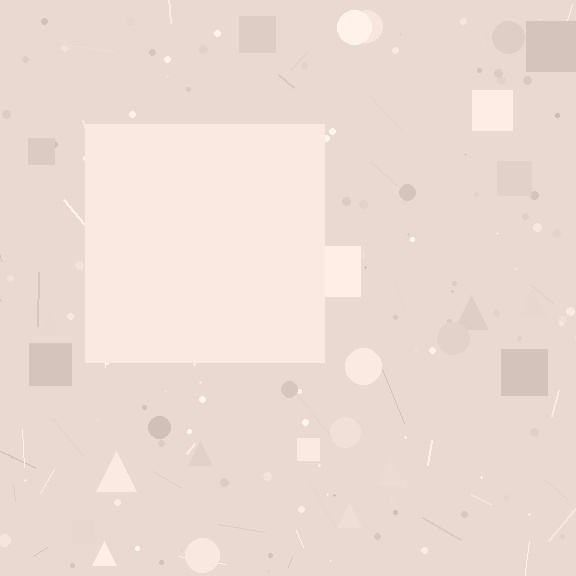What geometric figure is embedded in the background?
A square is embedded in the background.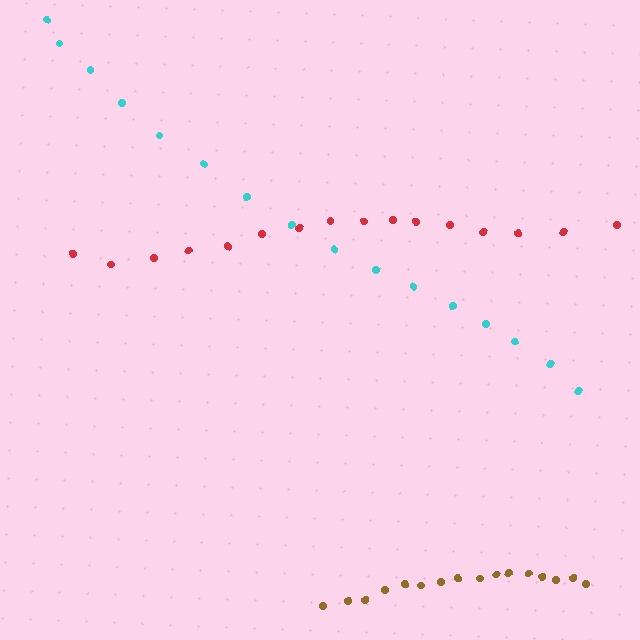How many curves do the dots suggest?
There are 3 distinct paths.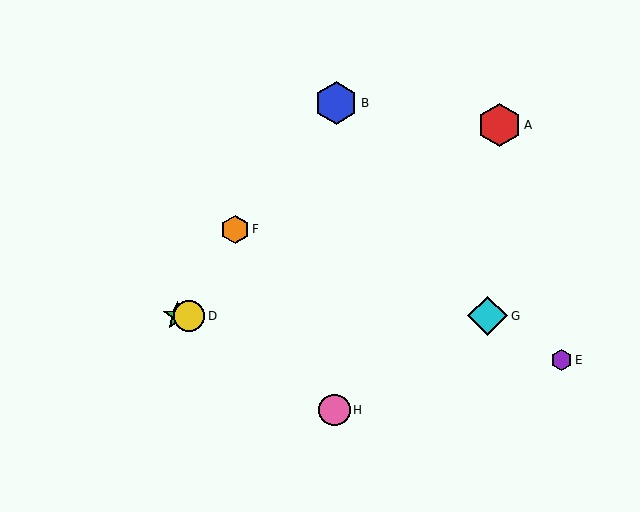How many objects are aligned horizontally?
3 objects (C, D, G) are aligned horizontally.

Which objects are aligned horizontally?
Objects C, D, G are aligned horizontally.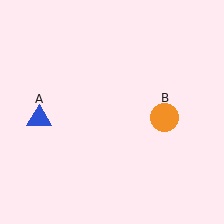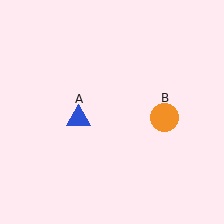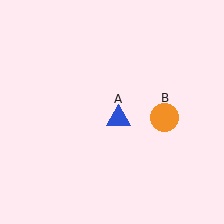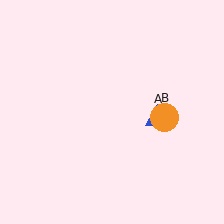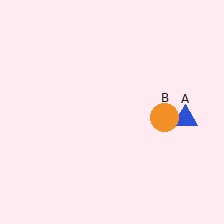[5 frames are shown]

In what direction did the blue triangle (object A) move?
The blue triangle (object A) moved right.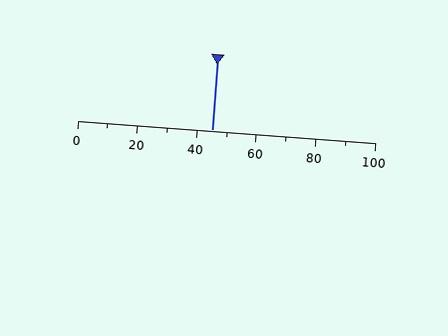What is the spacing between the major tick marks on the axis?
The major ticks are spaced 20 apart.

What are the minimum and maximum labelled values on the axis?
The axis runs from 0 to 100.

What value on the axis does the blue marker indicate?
The marker indicates approximately 45.